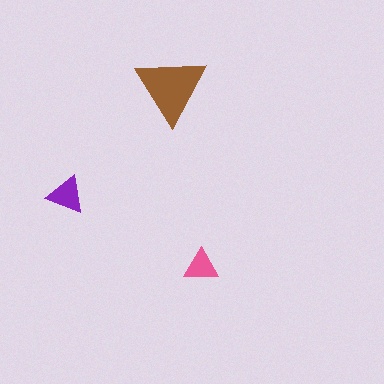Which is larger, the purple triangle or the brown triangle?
The brown one.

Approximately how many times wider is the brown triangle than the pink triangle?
About 2 times wider.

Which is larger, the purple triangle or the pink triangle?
The purple one.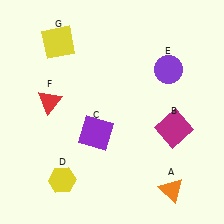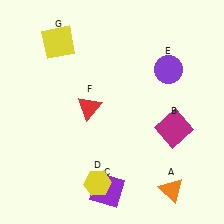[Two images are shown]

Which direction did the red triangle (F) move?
The red triangle (F) moved right.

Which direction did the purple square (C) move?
The purple square (C) moved down.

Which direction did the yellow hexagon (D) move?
The yellow hexagon (D) moved right.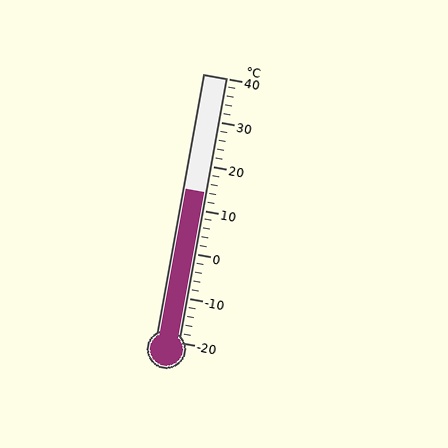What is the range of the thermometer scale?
The thermometer scale ranges from -20°C to 40°C.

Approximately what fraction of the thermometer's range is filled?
The thermometer is filled to approximately 55% of its range.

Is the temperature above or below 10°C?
The temperature is above 10°C.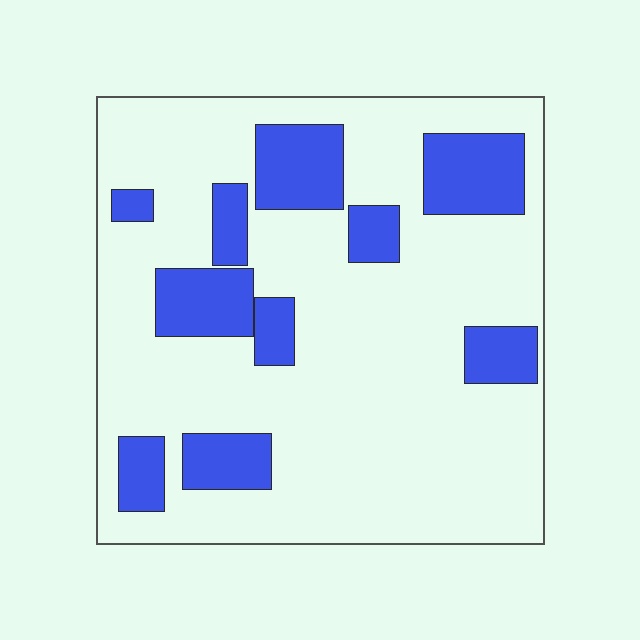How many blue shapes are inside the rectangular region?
10.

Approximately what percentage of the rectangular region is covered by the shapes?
Approximately 25%.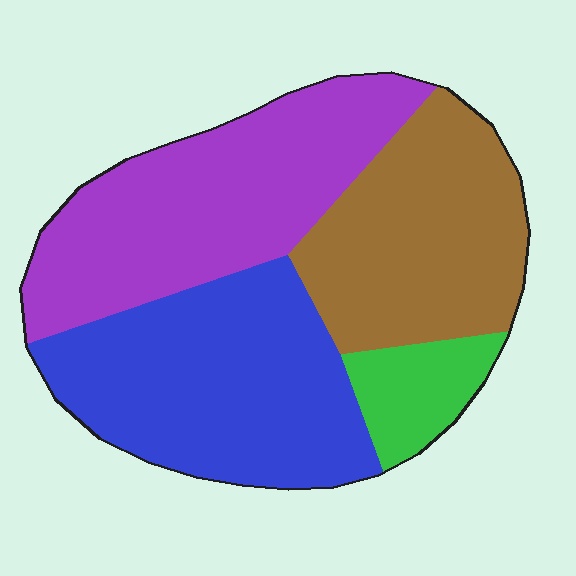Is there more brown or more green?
Brown.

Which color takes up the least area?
Green, at roughly 10%.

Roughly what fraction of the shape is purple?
Purple takes up about one third (1/3) of the shape.